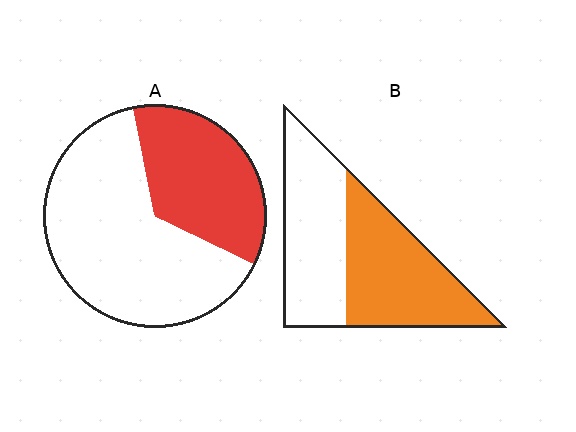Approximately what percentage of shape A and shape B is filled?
A is approximately 35% and B is approximately 50%.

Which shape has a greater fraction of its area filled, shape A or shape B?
Shape B.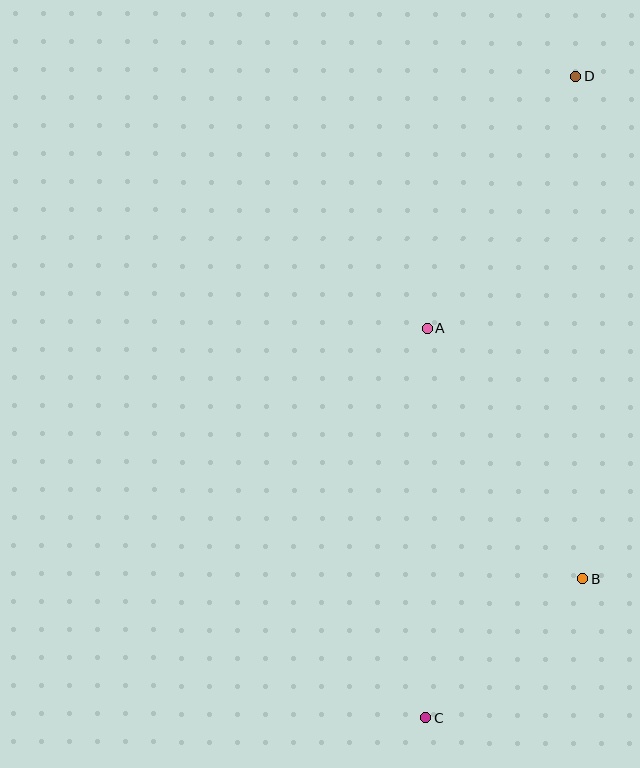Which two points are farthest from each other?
Points C and D are farthest from each other.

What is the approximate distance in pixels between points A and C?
The distance between A and C is approximately 390 pixels.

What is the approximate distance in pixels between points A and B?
The distance between A and B is approximately 295 pixels.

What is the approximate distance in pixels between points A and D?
The distance between A and D is approximately 293 pixels.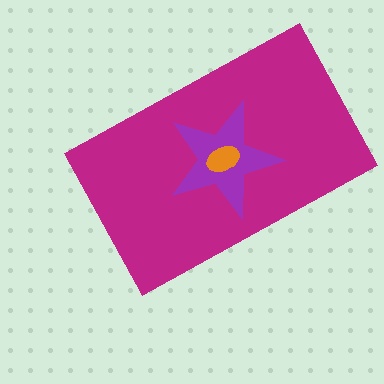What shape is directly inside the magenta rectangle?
The purple star.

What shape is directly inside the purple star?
The orange ellipse.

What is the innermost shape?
The orange ellipse.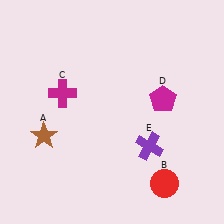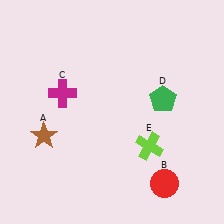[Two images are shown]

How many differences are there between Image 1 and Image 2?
There are 2 differences between the two images.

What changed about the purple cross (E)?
In Image 1, E is purple. In Image 2, it changed to lime.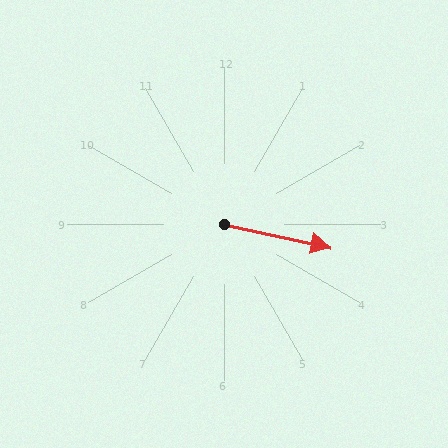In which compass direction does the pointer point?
East.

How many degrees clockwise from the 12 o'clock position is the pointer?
Approximately 102 degrees.